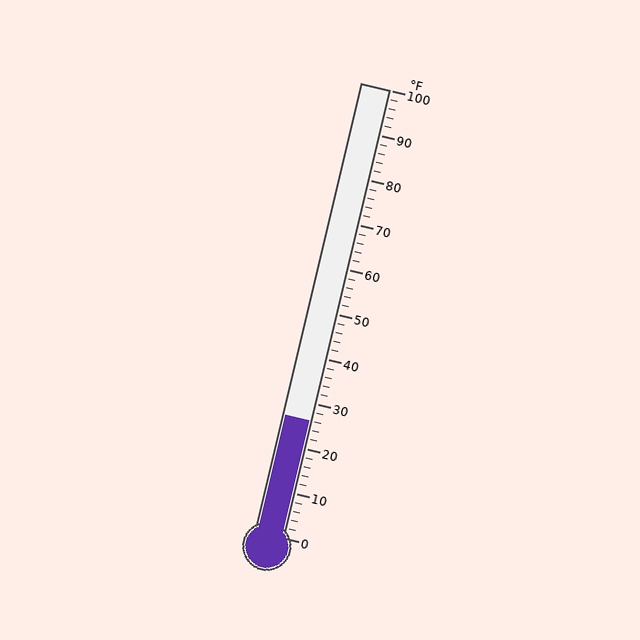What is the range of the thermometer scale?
The thermometer scale ranges from 0°F to 100°F.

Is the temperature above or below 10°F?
The temperature is above 10°F.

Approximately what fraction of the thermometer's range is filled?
The thermometer is filled to approximately 25% of its range.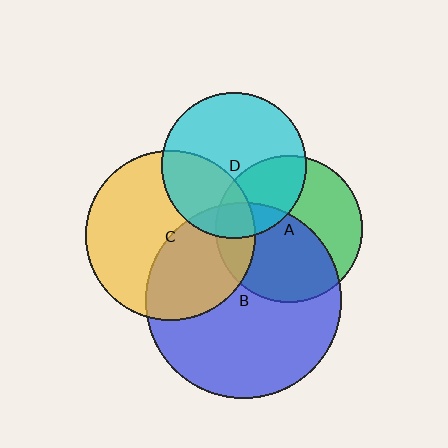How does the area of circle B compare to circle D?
Approximately 1.8 times.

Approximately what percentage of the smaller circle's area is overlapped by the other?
Approximately 40%.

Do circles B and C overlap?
Yes.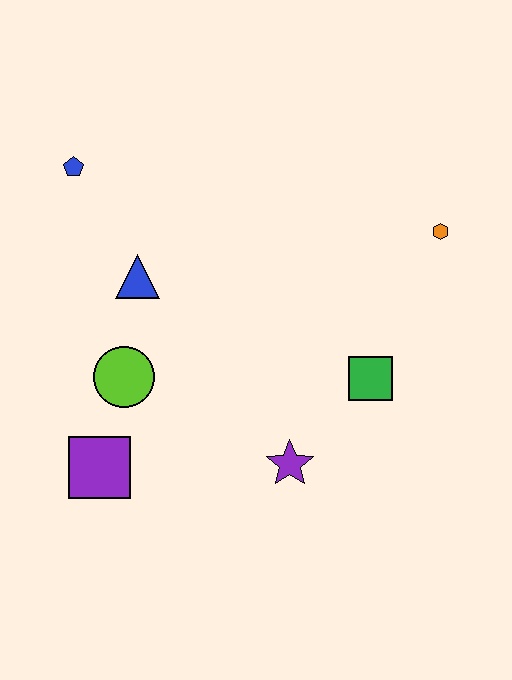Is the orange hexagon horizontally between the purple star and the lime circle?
No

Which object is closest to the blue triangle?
The lime circle is closest to the blue triangle.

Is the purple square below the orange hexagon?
Yes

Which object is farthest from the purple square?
The orange hexagon is farthest from the purple square.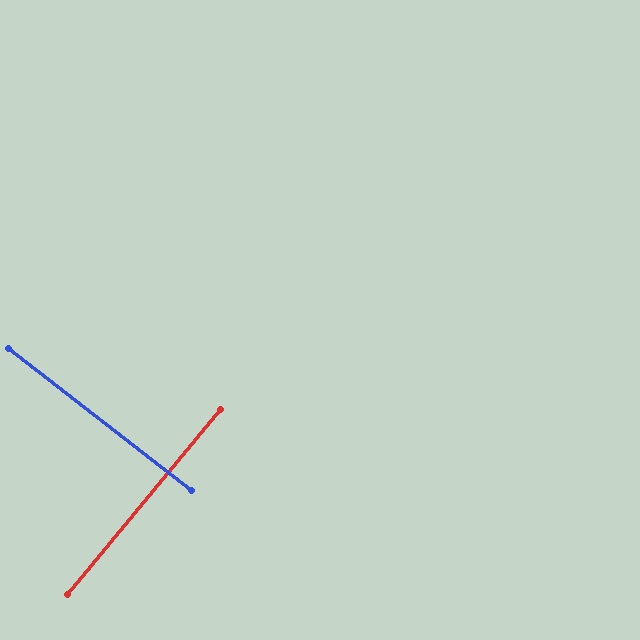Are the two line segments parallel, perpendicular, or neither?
Perpendicular — they meet at approximately 88°.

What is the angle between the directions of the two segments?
Approximately 88 degrees.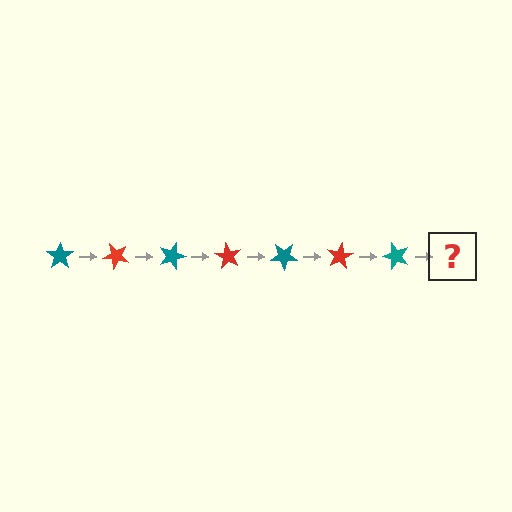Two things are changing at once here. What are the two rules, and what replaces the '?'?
The two rules are that it rotates 45 degrees each step and the color cycles through teal and red. The '?' should be a red star, rotated 315 degrees from the start.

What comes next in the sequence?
The next element should be a red star, rotated 315 degrees from the start.